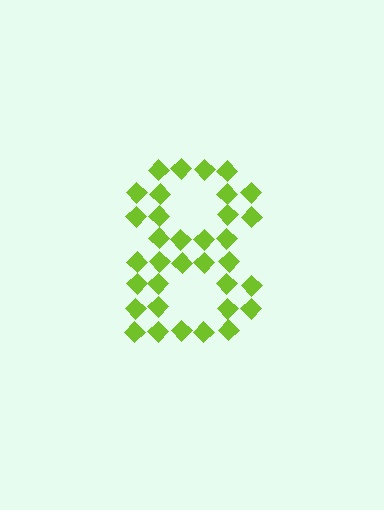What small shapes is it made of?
It is made of small diamonds.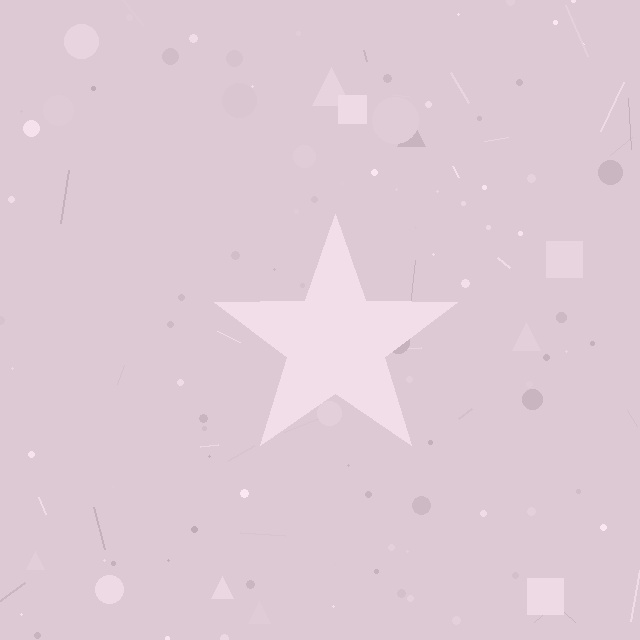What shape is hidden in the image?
A star is hidden in the image.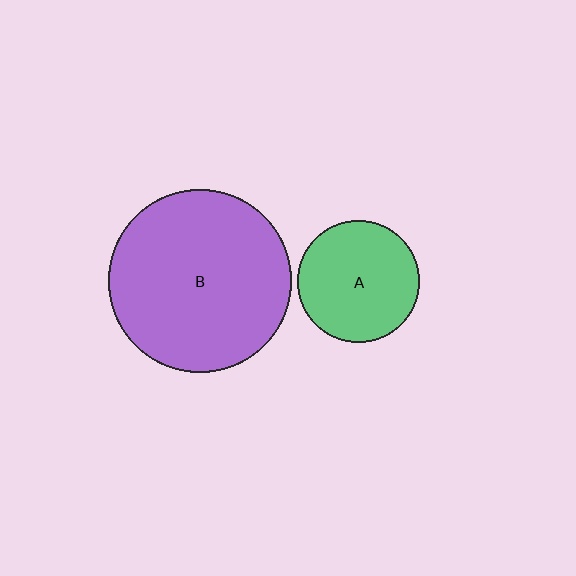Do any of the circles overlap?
No, none of the circles overlap.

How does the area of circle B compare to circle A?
Approximately 2.3 times.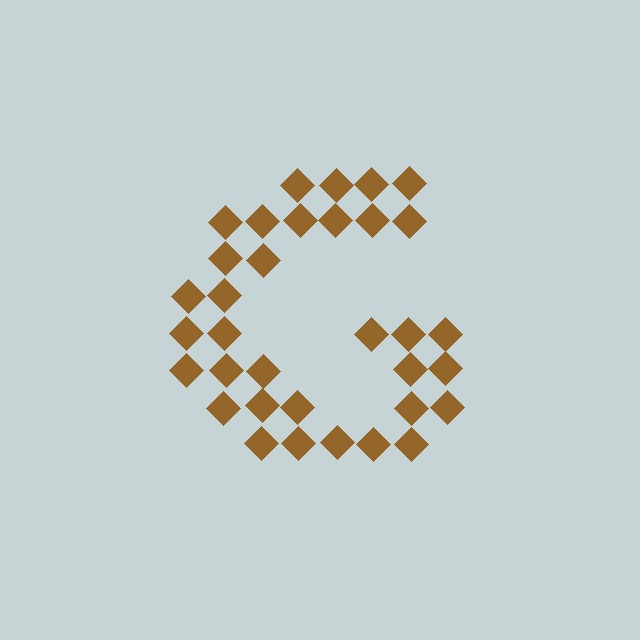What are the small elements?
The small elements are diamonds.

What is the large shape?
The large shape is the letter G.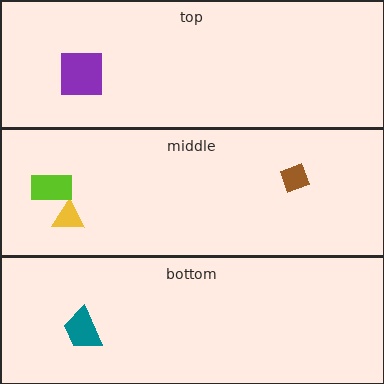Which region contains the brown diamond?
The middle region.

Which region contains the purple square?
The top region.